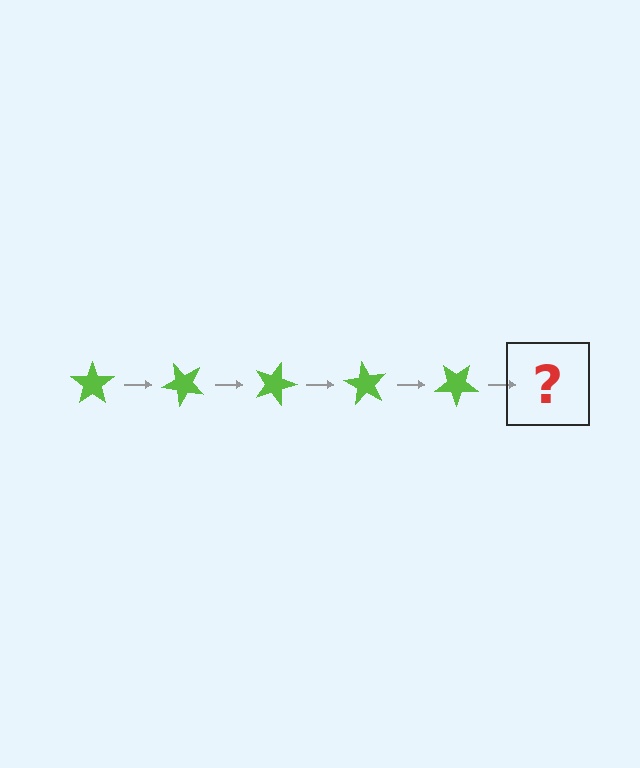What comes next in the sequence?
The next element should be a lime star rotated 225 degrees.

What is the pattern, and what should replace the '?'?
The pattern is that the star rotates 45 degrees each step. The '?' should be a lime star rotated 225 degrees.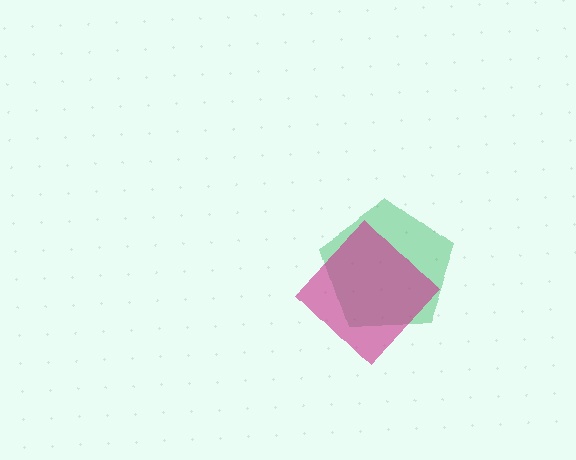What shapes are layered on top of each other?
The layered shapes are: a green pentagon, a magenta diamond.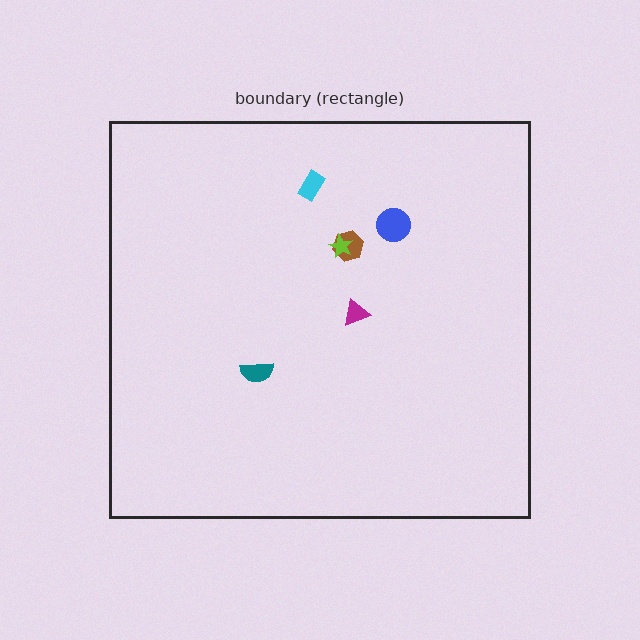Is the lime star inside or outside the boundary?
Inside.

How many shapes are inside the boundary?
6 inside, 0 outside.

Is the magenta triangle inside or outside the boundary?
Inside.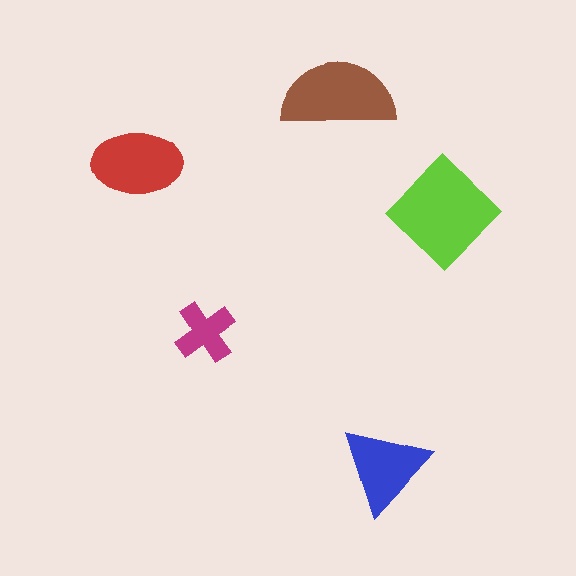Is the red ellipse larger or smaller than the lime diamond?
Smaller.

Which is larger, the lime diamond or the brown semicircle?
The lime diamond.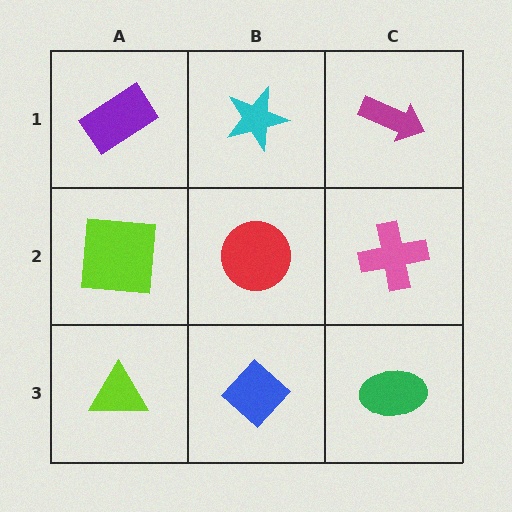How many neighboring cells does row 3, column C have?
2.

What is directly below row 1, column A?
A lime square.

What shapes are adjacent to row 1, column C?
A pink cross (row 2, column C), a cyan star (row 1, column B).